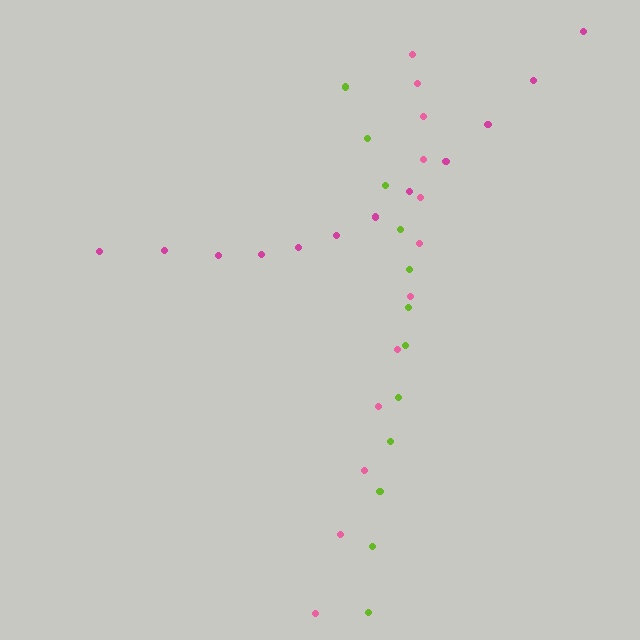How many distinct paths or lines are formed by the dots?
There are 3 distinct paths.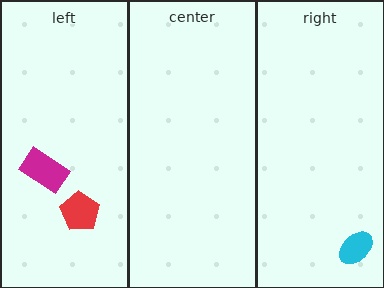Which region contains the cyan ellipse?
The right region.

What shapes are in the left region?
The red pentagon, the magenta rectangle.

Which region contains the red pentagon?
The left region.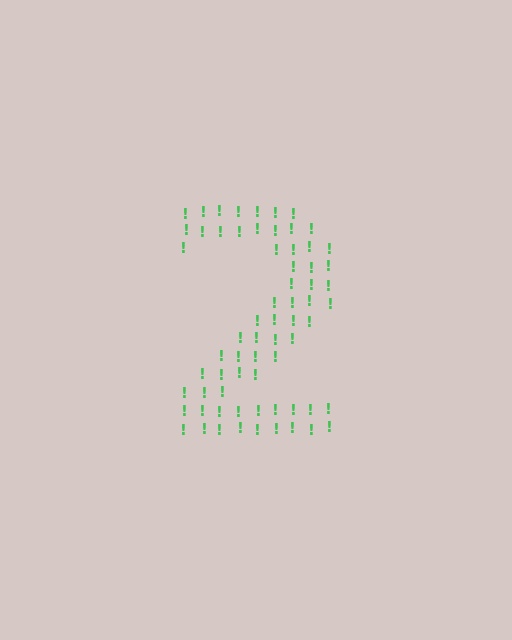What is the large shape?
The large shape is the digit 2.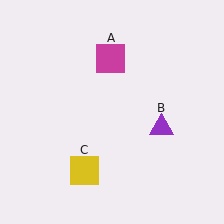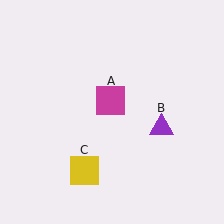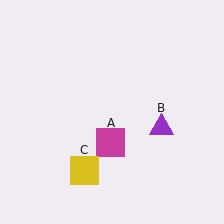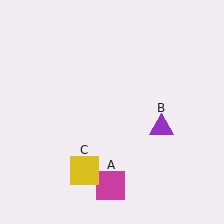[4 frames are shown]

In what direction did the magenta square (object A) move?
The magenta square (object A) moved down.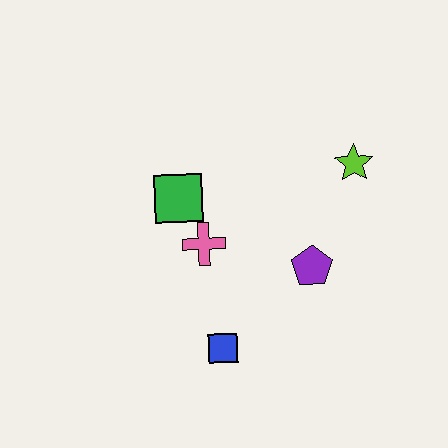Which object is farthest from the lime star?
The blue square is farthest from the lime star.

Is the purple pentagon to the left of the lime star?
Yes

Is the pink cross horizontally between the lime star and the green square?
Yes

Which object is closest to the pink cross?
The green square is closest to the pink cross.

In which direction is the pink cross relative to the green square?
The pink cross is below the green square.